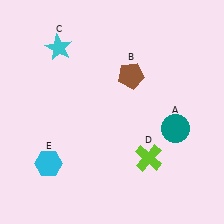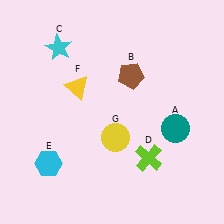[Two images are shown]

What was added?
A yellow triangle (F), a yellow circle (G) were added in Image 2.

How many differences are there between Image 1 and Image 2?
There are 2 differences between the two images.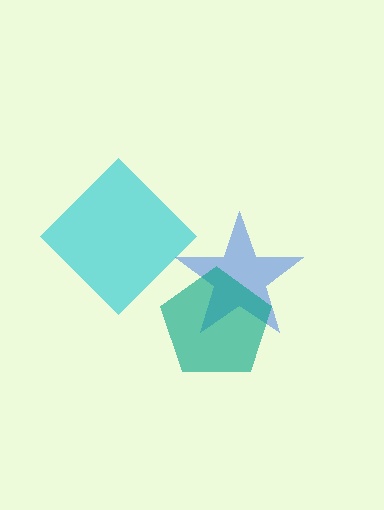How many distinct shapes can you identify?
There are 3 distinct shapes: a cyan diamond, a blue star, a teal pentagon.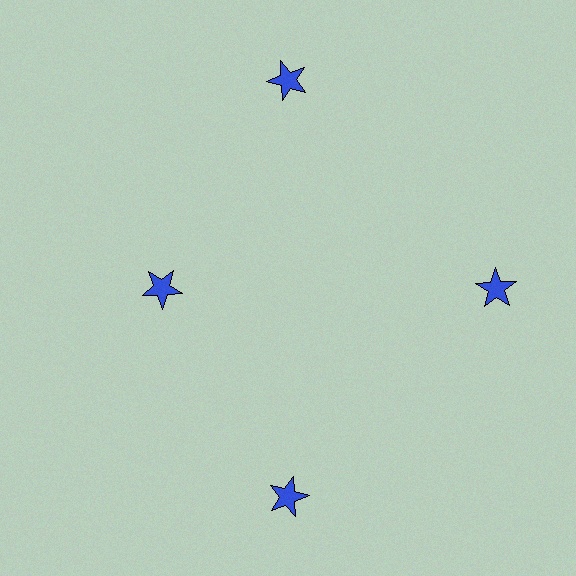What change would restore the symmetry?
The symmetry would be restored by moving it outward, back onto the ring so that all 4 stars sit at equal angles and equal distance from the center.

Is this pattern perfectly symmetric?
No. The 4 blue stars are arranged in a ring, but one element near the 9 o'clock position is pulled inward toward the center, breaking the 4-fold rotational symmetry.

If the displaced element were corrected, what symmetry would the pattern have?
It would have 4-fold rotational symmetry — the pattern would map onto itself every 90 degrees.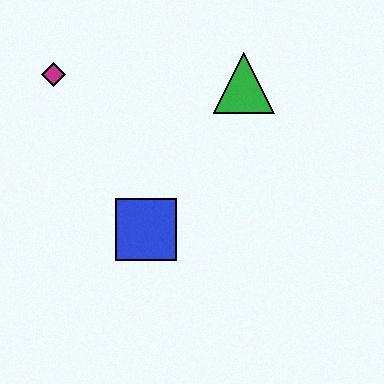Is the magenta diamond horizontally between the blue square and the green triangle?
No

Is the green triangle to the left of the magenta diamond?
No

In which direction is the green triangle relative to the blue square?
The green triangle is above the blue square.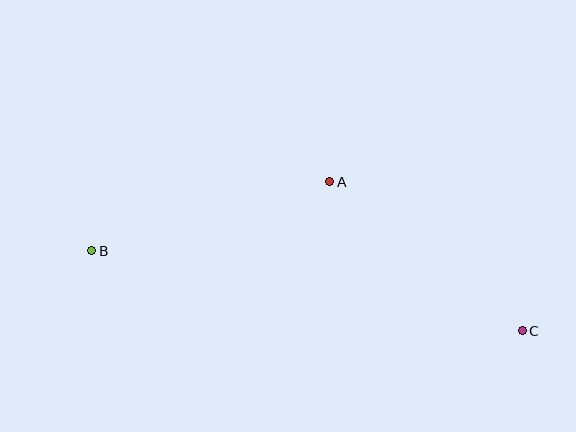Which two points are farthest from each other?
Points B and C are farthest from each other.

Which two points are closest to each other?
Points A and C are closest to each other.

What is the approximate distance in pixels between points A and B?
The distance between A and B is approximately 248 pixels.